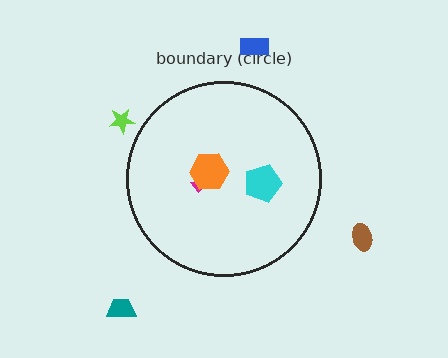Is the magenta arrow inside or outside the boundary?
Inside.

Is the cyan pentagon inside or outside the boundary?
Inside.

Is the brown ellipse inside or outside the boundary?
Outside.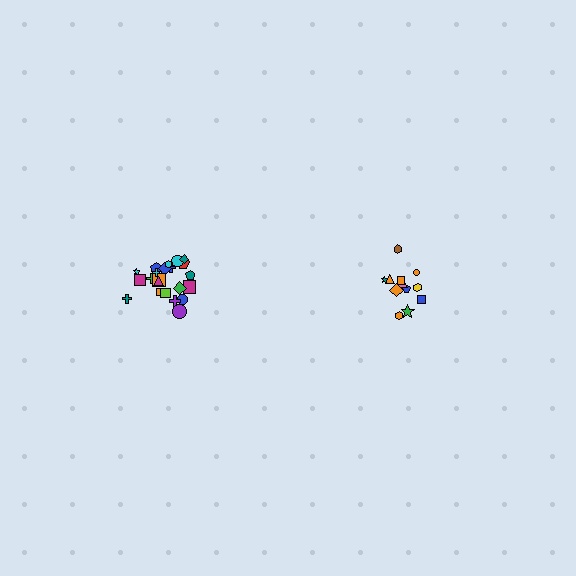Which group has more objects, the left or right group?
The left group.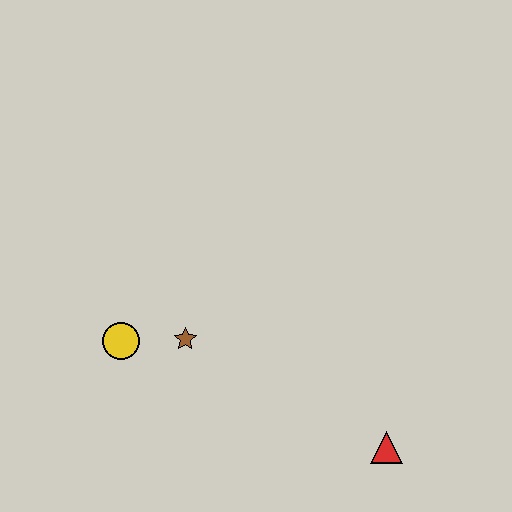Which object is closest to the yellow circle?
The brown star is closest to the yellow circle.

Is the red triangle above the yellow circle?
No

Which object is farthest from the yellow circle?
The red triangle is farthest from the yellow circle.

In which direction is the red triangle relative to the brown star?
The red triangle is to the right of the brown star.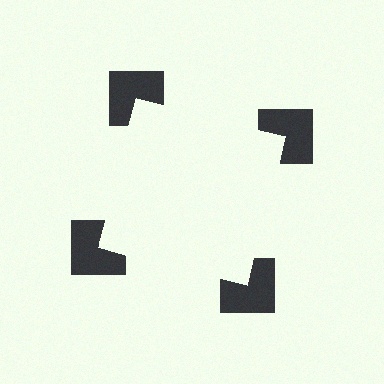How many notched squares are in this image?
There are 4 — one at each vertex of the illusory square.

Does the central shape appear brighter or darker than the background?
It typically appears slightly brighter than the background, even though no actual brightness change is drawn.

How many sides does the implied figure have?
4 sides.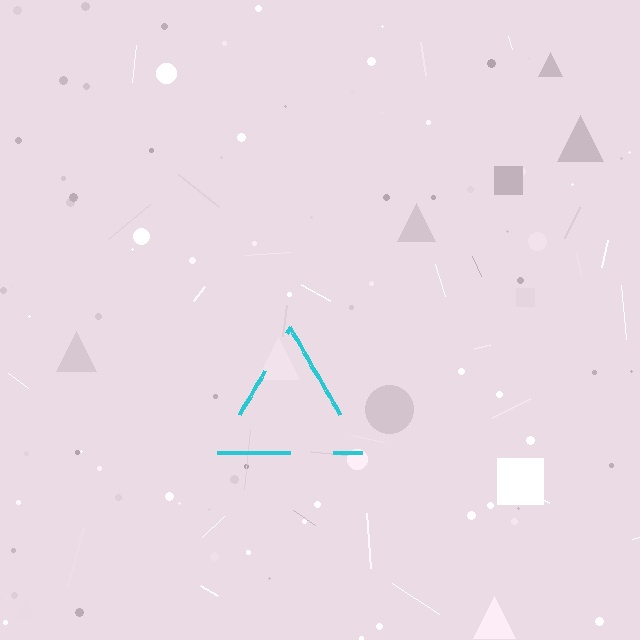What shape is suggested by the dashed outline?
The dashed outline suggests a triangle.